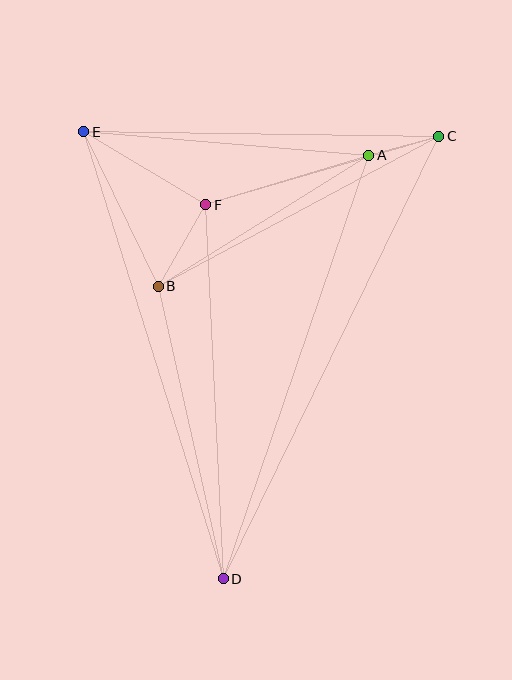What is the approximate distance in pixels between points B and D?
The distance between B and D is approximately 300 pixels.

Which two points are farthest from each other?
Points C and D are farthest from each other.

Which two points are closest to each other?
Points A and C are closest to each other.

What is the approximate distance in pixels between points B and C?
The distance between B and C is approximately 318 pixels.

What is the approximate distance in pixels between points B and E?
The distance between B and E is approximately 172 pixels.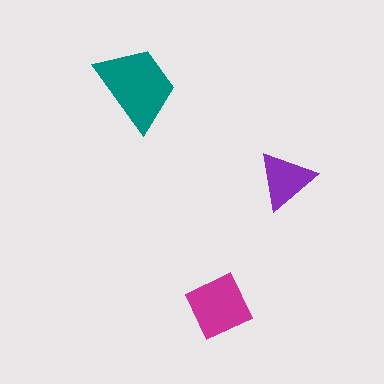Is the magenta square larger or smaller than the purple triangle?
Larger.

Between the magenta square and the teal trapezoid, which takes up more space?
The teal trapezoid.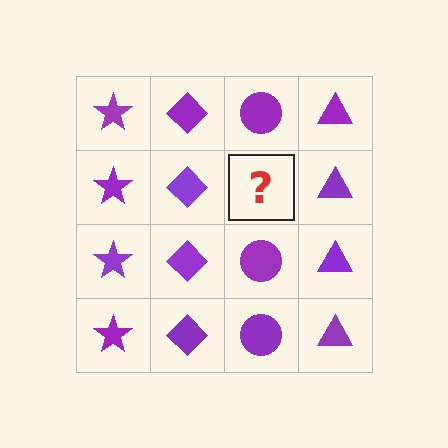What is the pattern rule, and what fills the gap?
The rule is that each column has a consistent shape. The gap should be filled with a purple circle.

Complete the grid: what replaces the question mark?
The question mark should be replaced with a purple circle.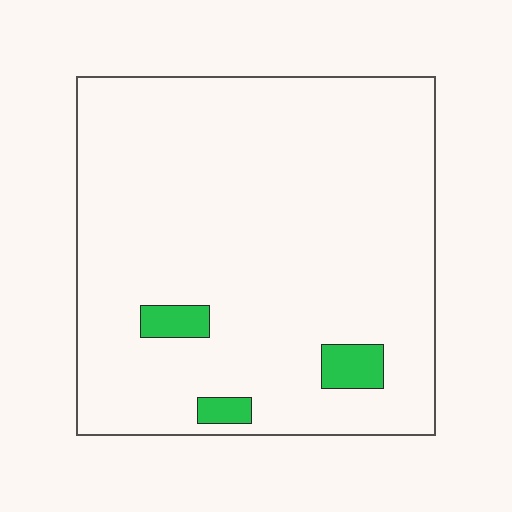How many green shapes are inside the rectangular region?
3.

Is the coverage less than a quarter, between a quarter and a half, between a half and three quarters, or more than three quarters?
Less than a quarter.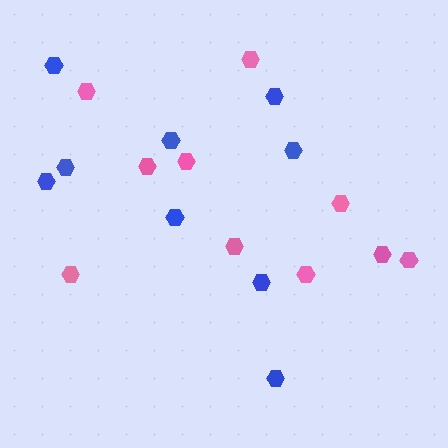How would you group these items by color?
There are 2 groups: one group of pink hexagons (10) and one group of blue hexagons (9).